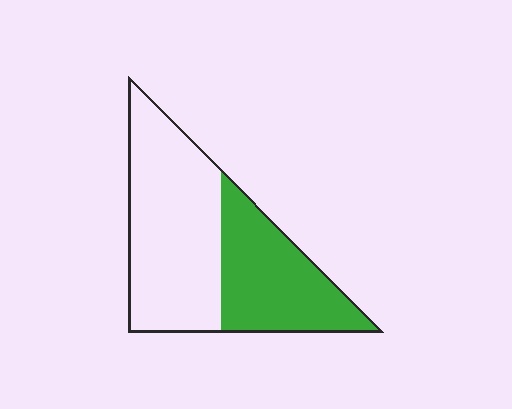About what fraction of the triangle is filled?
About two fifths (2/5).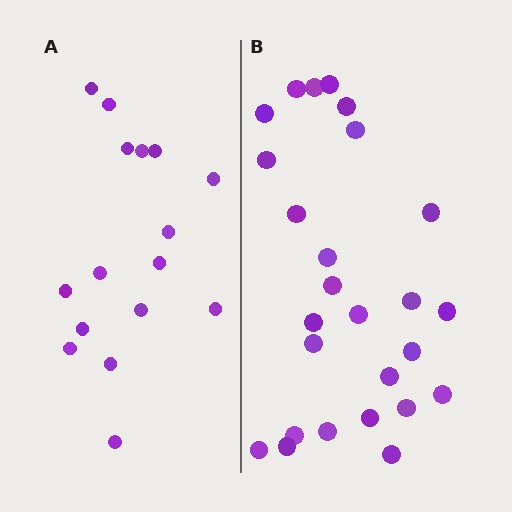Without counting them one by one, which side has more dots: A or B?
Region B (the right region) has more dots.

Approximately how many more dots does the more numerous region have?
Region B has roughly 10 or so more dots than region A.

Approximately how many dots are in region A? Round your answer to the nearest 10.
About 20 dots. (The exact count is 16, which rounds to 20.)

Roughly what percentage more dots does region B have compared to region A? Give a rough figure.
About 60% more.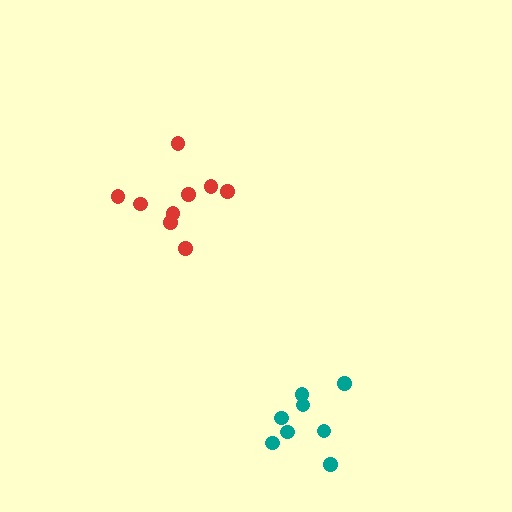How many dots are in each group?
Group 1: 8 dots, Group 2: 9 dots (17 total).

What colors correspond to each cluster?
The clusters are colored: teal, red.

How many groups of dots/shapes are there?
There are 2 groups.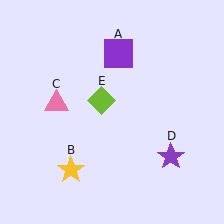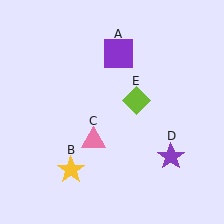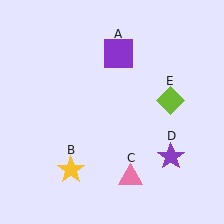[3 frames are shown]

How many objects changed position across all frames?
2 objects changed position: pink triangle (object C), lime diamond (object E).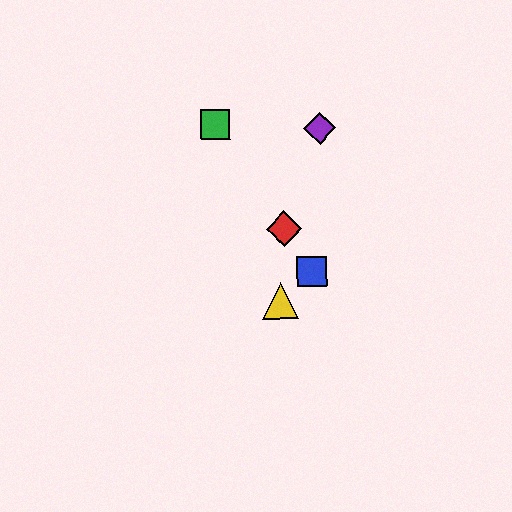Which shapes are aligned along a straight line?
The red diamond, the blue square, the green square are aligned along a straight line.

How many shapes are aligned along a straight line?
3 shapes (the red diamond, the blue square, the green square) are aligned along a straight line.